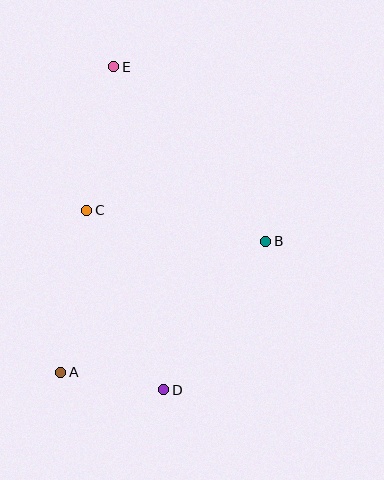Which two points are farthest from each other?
Points D and E are farthest from each other.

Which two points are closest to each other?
Points A and D are closest to each other.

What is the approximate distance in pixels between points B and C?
The distance between B and C is approximately 181 pixels.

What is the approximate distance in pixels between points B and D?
The distance between B and D is approximately 180 pixels.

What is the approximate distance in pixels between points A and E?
The distance between A and E is approximately 310 pixels.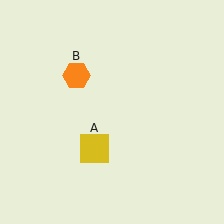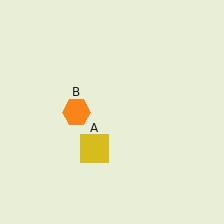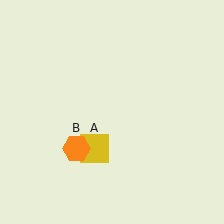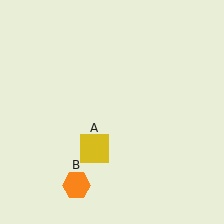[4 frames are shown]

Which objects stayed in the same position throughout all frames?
Yellow square (object A) remained stationary.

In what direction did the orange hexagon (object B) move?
The orange hexagon (object B) moved down.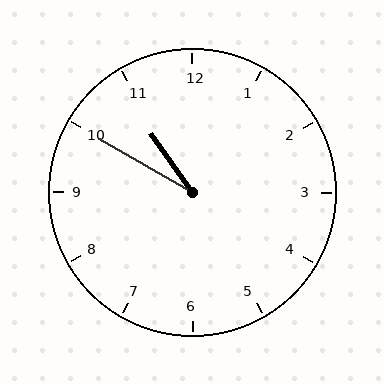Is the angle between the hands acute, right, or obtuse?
It is acute.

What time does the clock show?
10:50.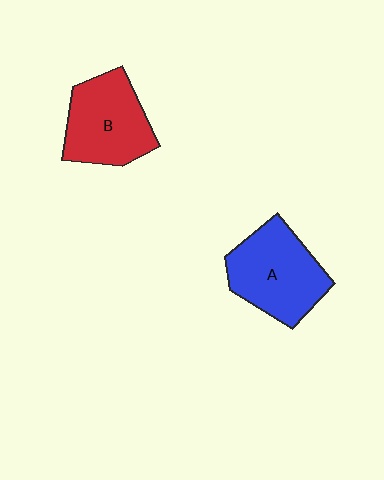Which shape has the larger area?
Shape A (blue).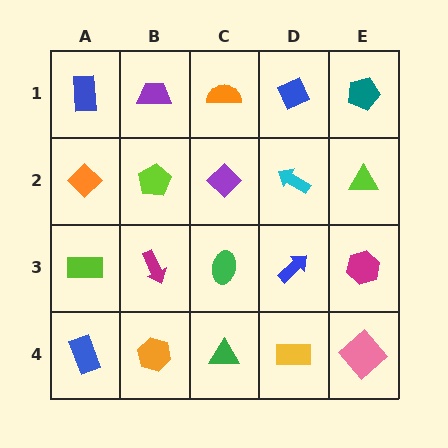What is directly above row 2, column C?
An orange semicircle.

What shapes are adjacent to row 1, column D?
A cyan arrow (row 2, column D), an orange semicircle (row 1, column C), a teal pentagon (row 1, column E).